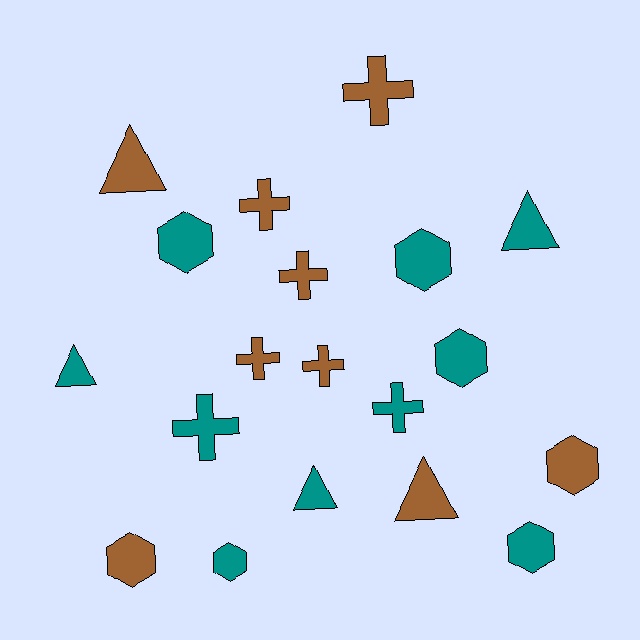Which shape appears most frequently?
Cross, with 7 objects.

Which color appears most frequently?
Teal, with 10 objects.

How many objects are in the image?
There are 19 objects.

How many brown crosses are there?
There are 5 brown crosses.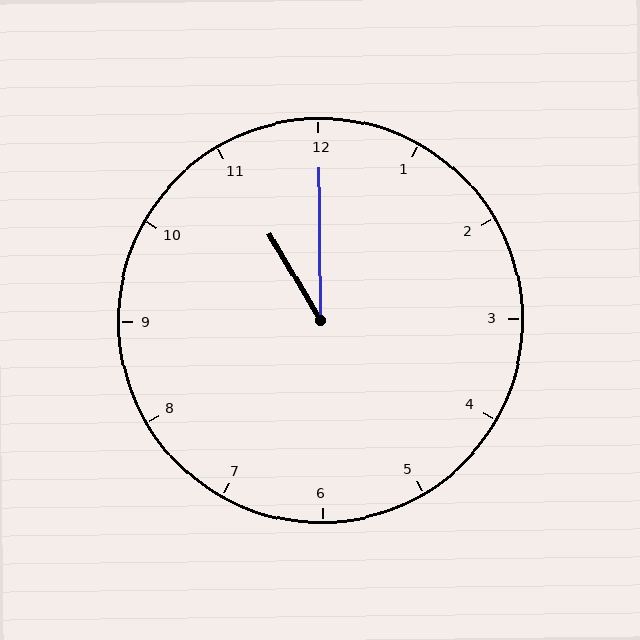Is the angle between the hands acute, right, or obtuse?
It is acute.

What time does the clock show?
11:00.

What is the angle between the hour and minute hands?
Approximately 30 degrees.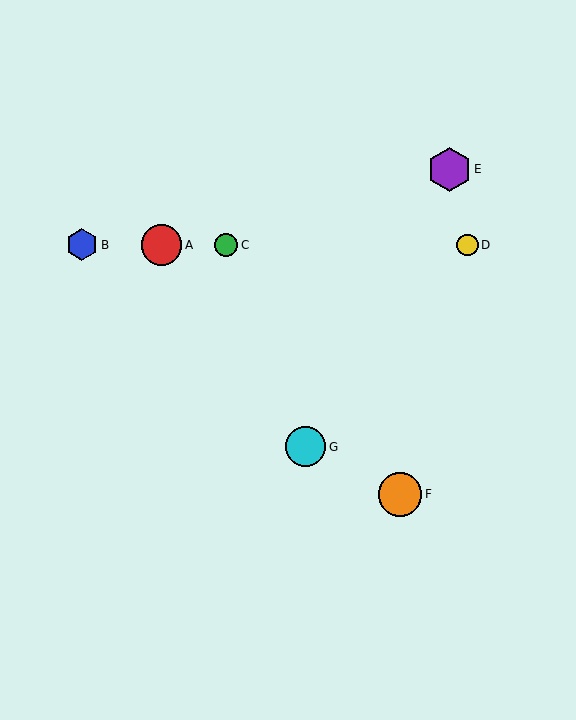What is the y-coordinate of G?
Object G is at y≈447.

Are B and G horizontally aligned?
No, B is at y≈245 and G is at y≈447.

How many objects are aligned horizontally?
4 objects (A, B, C, D) are aligned horizontally.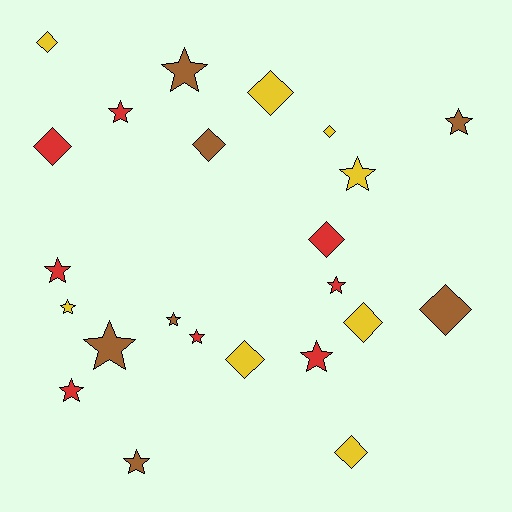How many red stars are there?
There are 6 red stars.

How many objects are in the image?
There are 23 objects.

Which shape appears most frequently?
Star, with 13 objects.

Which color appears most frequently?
Red, with 8 objects.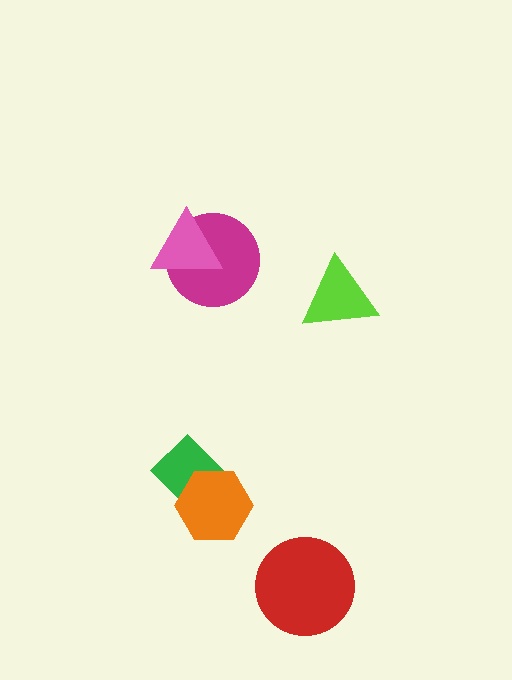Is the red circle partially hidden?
No, no other shape covers it.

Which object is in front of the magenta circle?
The pink triangle is in front of the magenta circle.